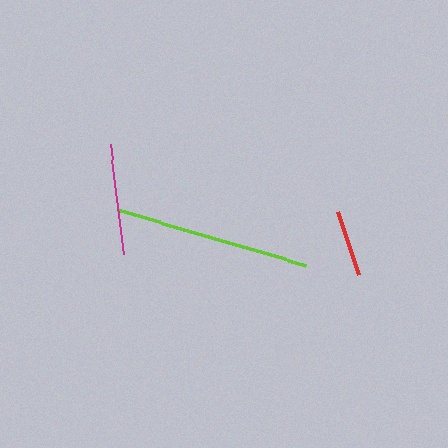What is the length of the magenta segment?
The magenta segment is approximately 111 pixels long.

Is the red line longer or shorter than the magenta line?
The magenta line is longer than the red line.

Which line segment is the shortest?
The red line is the shortest at approximately 67 pixels.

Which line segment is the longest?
The lime line is the longest at approximately 196 pixels.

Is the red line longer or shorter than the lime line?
The lime line is longer than the red line.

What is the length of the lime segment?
The lime segment is approximately 196 pixels long.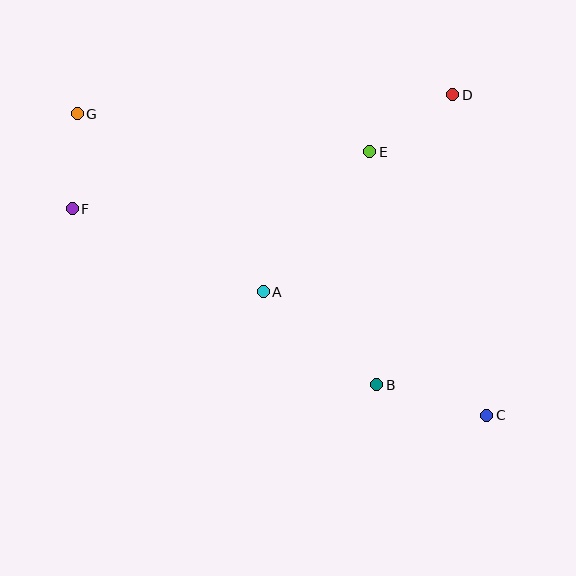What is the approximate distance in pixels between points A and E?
The distance between A and E is approximately 176 pixels.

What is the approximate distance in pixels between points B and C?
The distance between B and C is approximately 114 pixels.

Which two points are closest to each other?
Points F and G are closest to each other.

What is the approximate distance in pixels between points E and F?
The distance between E and F is approximately 303 pixels.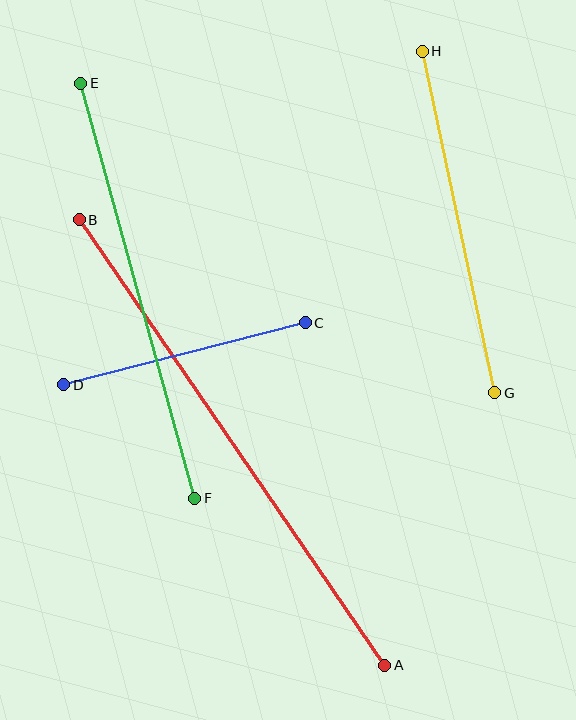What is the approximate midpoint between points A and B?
The midpoint is at approximately (232, 442) pixels.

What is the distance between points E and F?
The distance is approximately 431 pixels.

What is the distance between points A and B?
The distance is approximately 541 pixels.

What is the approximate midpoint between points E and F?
The midpoint is at approximately (138, 291) pixels.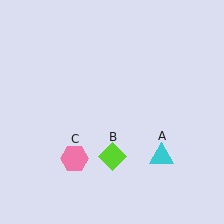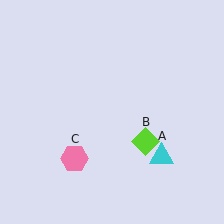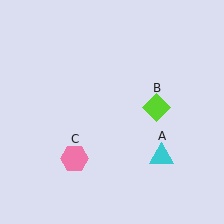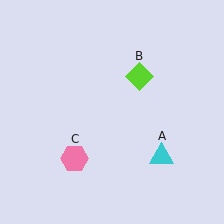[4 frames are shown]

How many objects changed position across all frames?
1 object changed position: lime diamond (object B).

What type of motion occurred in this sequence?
The lime diamond (object B) rotated counterclockwise around the center of the scene.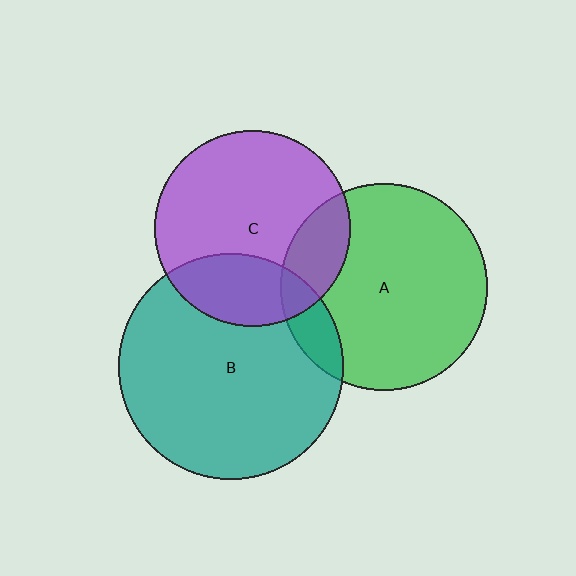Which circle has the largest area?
Circle B (teal).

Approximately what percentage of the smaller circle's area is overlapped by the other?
Approximately 20%.